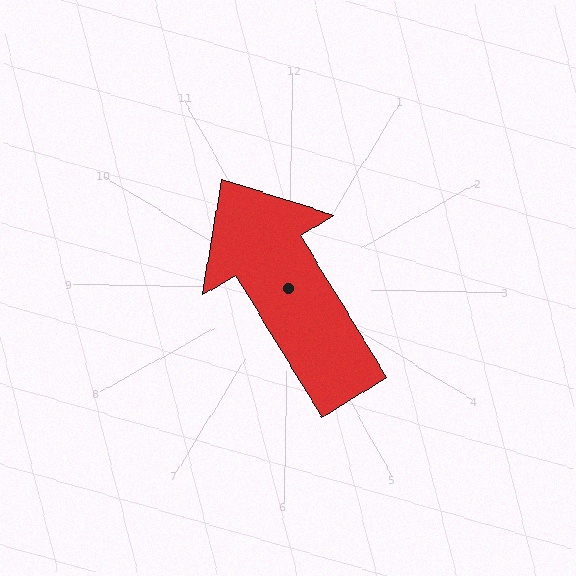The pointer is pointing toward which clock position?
Roughly 11 o'clock.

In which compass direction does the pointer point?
Northwest.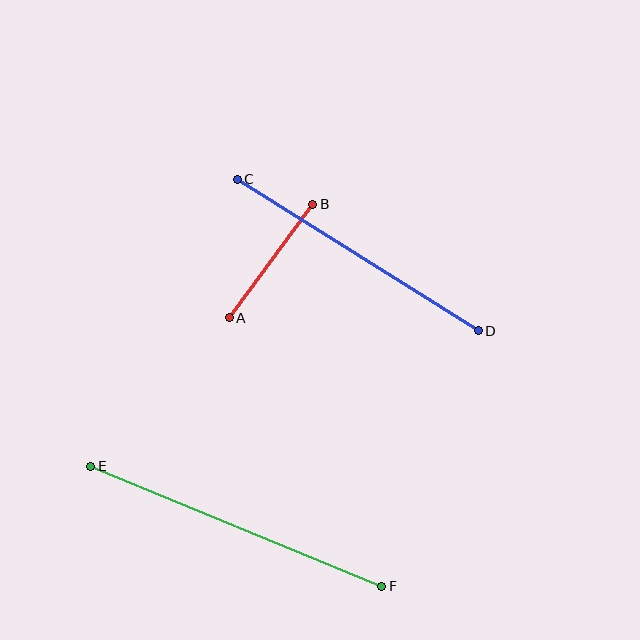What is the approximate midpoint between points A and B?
The midpoint is at approximately (271, 261) pixels.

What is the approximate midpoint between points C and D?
The midpoint is at approximately (358, 255) pixels.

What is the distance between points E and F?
The distance is approximately 315 pixels.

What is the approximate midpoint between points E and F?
The midpoint is at approximately (236, 526) pixels.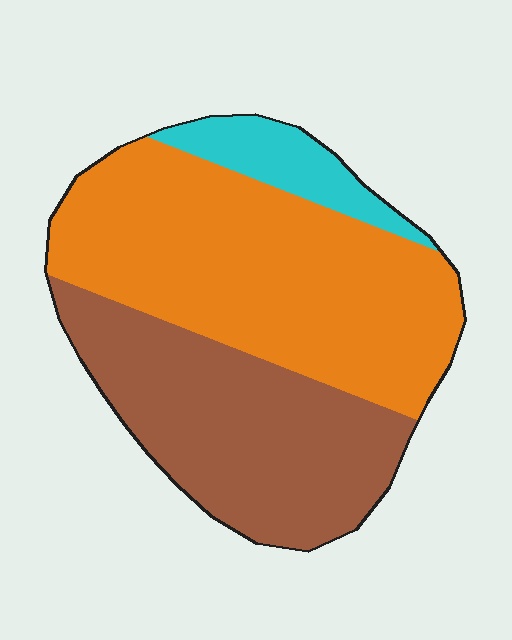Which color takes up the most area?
Orange, at roughly 50%.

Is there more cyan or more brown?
Brown.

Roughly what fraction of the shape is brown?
Brown covers about 40% of the shape.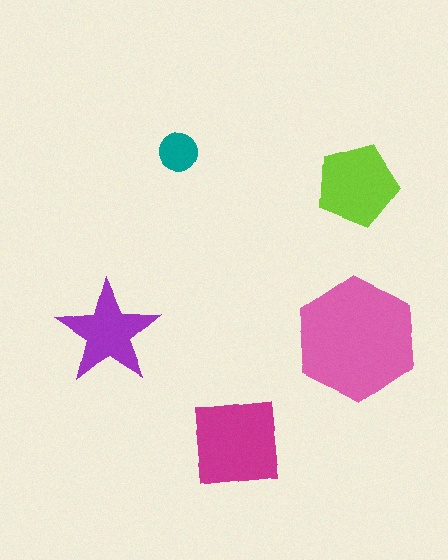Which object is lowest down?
The magenta square is bottommost.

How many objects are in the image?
There are 5 objects in the image.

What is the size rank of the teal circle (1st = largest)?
5th.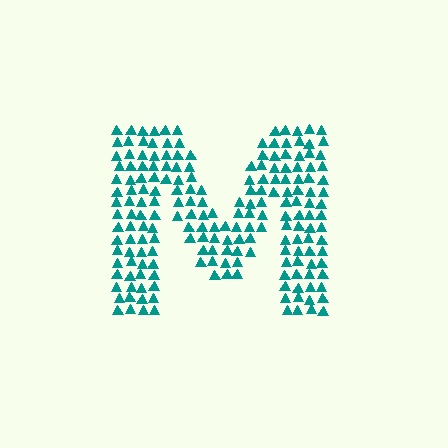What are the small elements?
The small elements are triangles.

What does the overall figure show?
The overall figure shows the letter M.